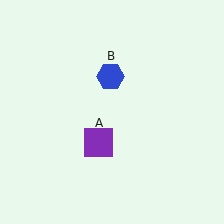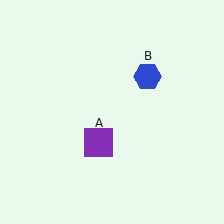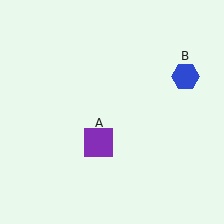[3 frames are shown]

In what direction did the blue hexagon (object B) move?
The blue hexagon (object B) moved right.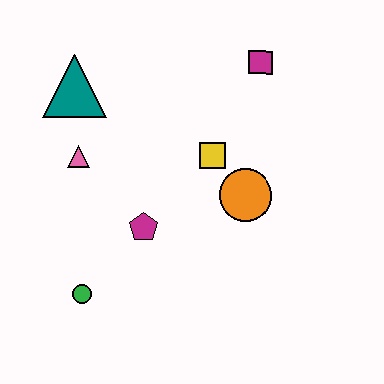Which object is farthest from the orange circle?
The teal triangle is farthest from the orange circle.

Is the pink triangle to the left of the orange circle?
Yes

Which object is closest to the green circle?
The magenta pentagon is closest to the green circle.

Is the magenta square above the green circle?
Yes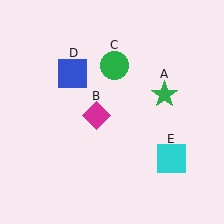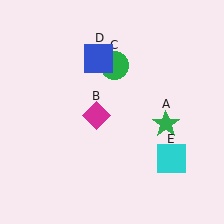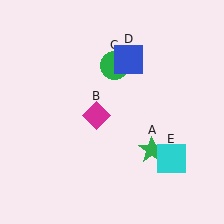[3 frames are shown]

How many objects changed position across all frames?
2 objects changed position: green star (object A), blue square (object D).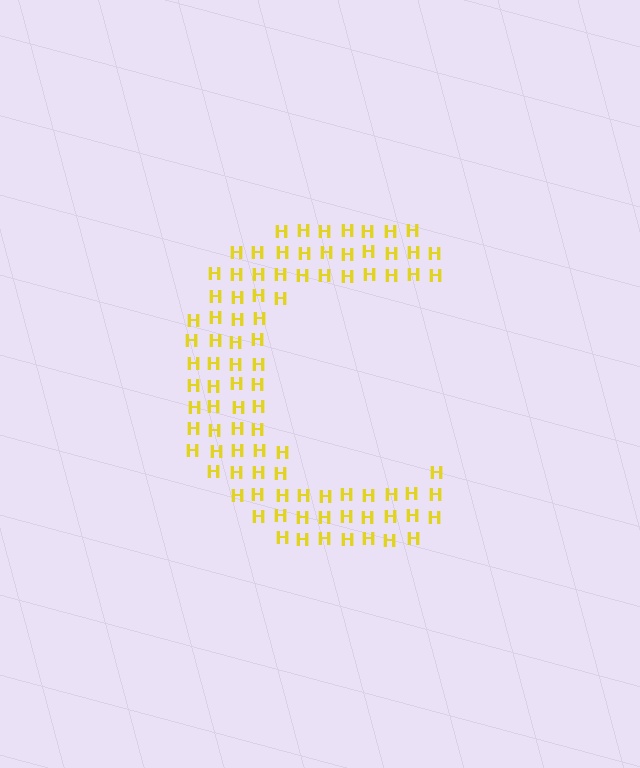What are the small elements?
The small elements are letter H's.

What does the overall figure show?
The overall figure shows the letter C.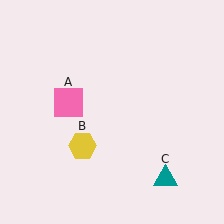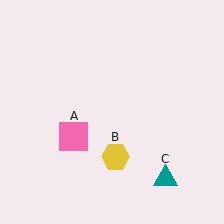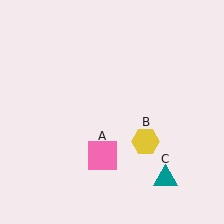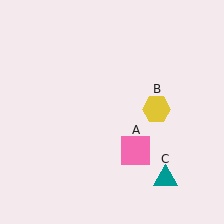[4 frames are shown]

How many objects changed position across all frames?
2 objects changed position: pink square (object A), yellow hexagon (object B).